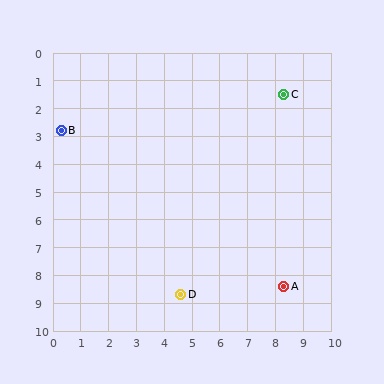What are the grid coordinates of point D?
Point D is at approximately (4.6, 8.7).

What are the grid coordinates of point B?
Point B is at approximately (0.3, 2.8).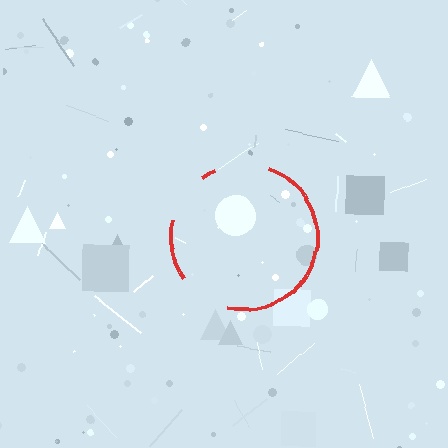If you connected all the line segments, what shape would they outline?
They would outline a circle.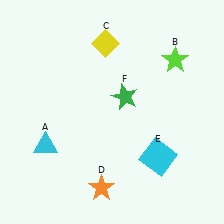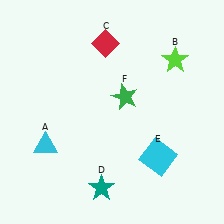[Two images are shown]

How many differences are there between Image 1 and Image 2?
There are 2 differences between the two images.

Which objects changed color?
C changed from yellow to red. D changed from orange to teal.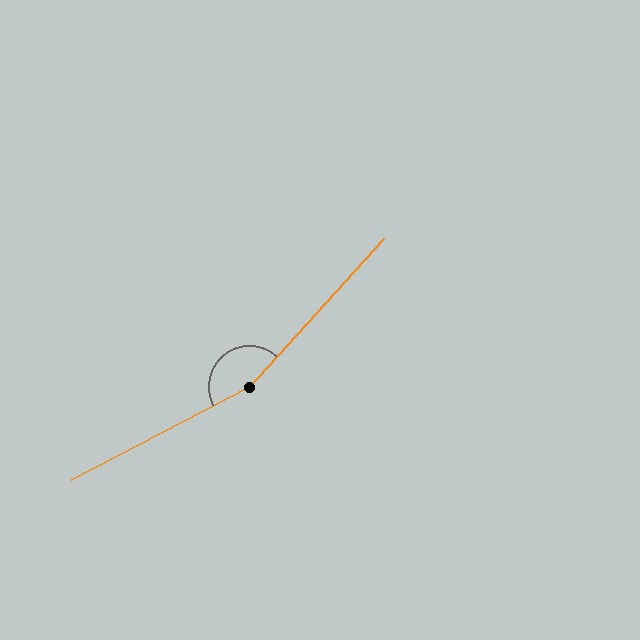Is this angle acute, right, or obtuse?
It is obtuse.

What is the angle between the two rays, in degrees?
Approximately 160 degrees.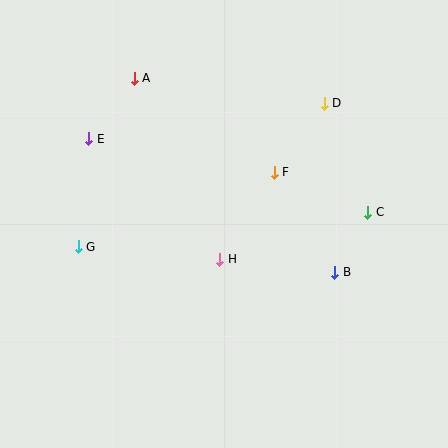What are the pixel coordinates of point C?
Point C is at (368, 212).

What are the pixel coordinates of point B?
Point B is at (335, 272).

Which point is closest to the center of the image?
Point H at (220, 259) is closest to the center.